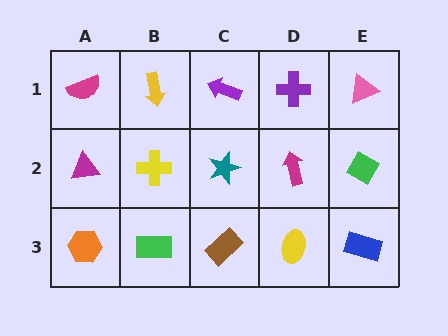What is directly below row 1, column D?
A magenta arrow.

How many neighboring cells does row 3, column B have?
3.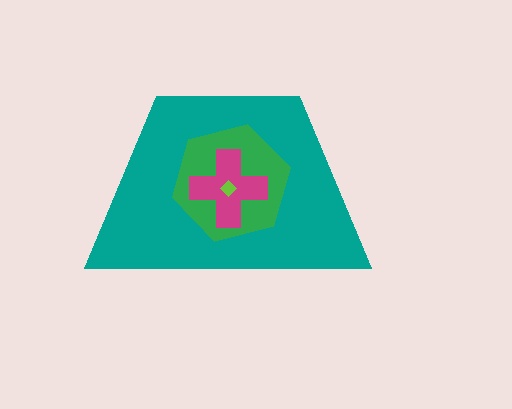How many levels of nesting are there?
4.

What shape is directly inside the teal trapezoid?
The green hexagon.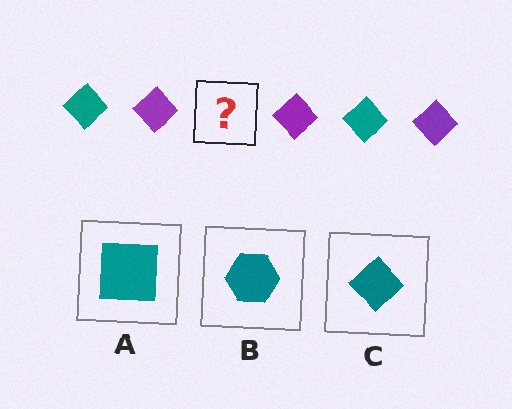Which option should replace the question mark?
Option C.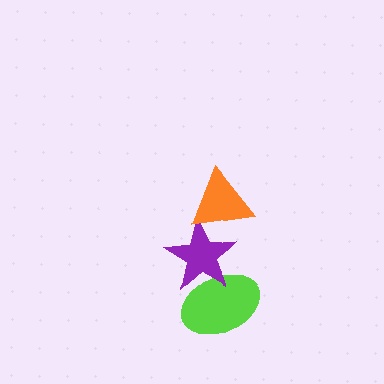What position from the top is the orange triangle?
The orange triangle is 1st from the top.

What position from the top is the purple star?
The purple star is 2nd from the top.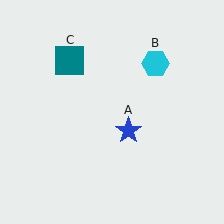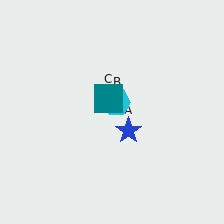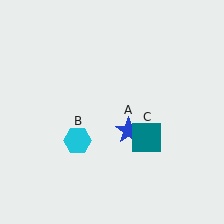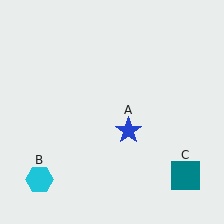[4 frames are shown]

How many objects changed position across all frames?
2 objects changed position: cyan hexagon (object B), teal square (object C).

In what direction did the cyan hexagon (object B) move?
The cyan hexagon (object B) moved down and to the left.